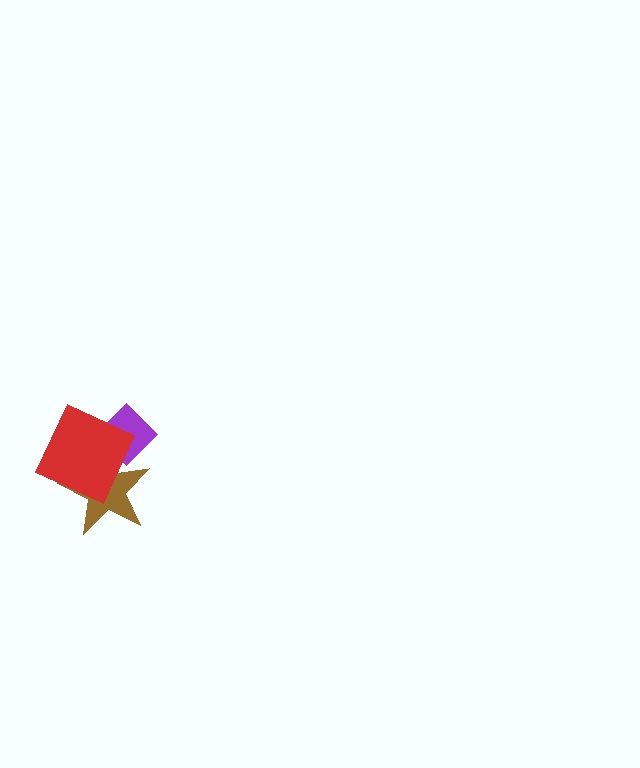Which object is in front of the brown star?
The red square is in front of the brown star.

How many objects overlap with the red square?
2 objects overlap with the red square.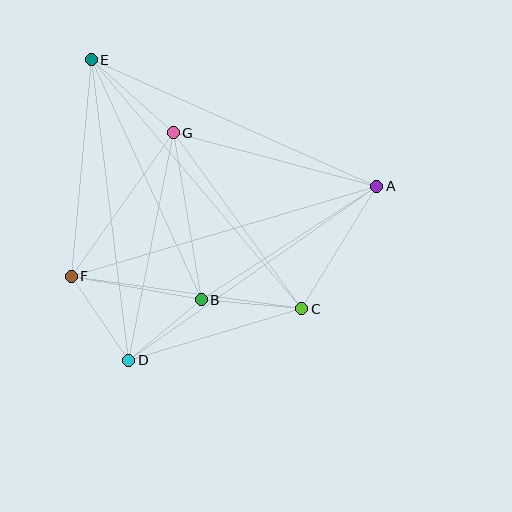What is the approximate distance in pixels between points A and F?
The distance between A and F is approximately 318 pixels.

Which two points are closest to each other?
Points B and D are closest to each other.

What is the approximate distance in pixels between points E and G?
The distance between E and G is approximately 110 pixels.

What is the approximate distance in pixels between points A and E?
The distance between A and E is approximately 312 pixels.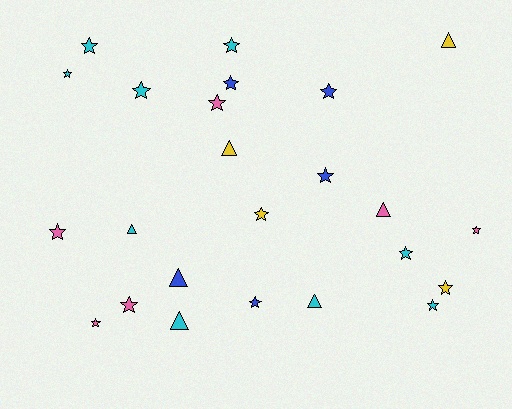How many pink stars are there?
There are 5 pink stars.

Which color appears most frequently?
Cyan, with 9 objects.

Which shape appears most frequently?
Star, with 17 objects.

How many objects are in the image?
There are 24 objects.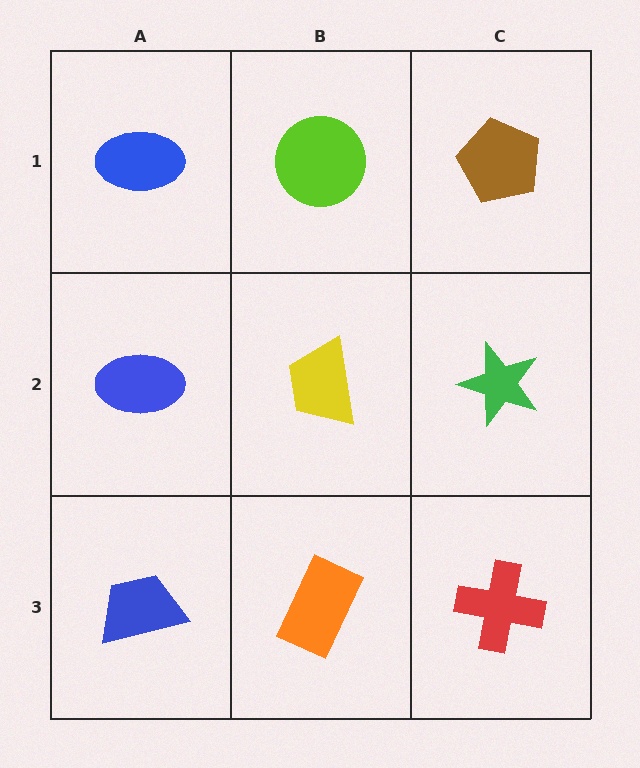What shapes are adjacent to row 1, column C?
A green star (row 2, column C), a lime circle (row 1, column B).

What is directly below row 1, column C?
A green star.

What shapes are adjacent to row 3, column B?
A yellow trapezoid (row 2, column B), a blue trapezoid (row 3, column A), a red cross (row 3, column C).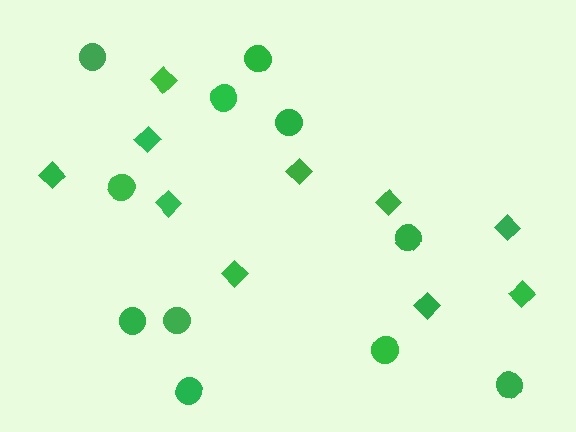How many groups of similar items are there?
There are 2 groups: one group of circles (11) and one group of diamonds (10).